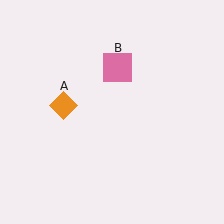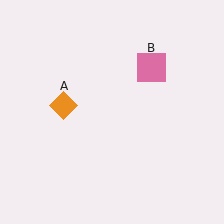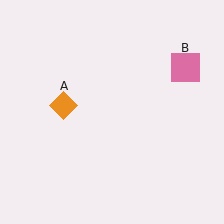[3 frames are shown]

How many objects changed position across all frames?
1 object changed position: pink square (object B).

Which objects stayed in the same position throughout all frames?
Orange diamond (object A) remained stationary.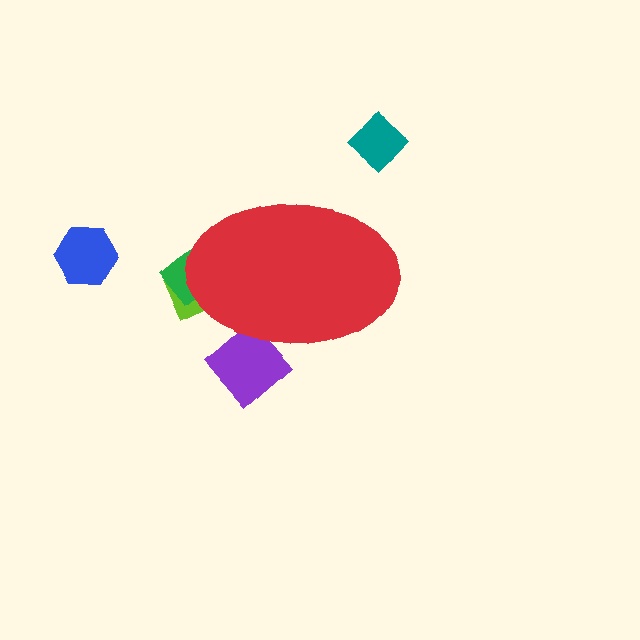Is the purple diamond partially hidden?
Yes, the purple diamond is partially hidden behind the red ellipse.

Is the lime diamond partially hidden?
Yes, the lime diamond is partially hidden behind the red ellipse.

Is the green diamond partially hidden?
Yes, the green diamond is partially hidden behind the red ellipse.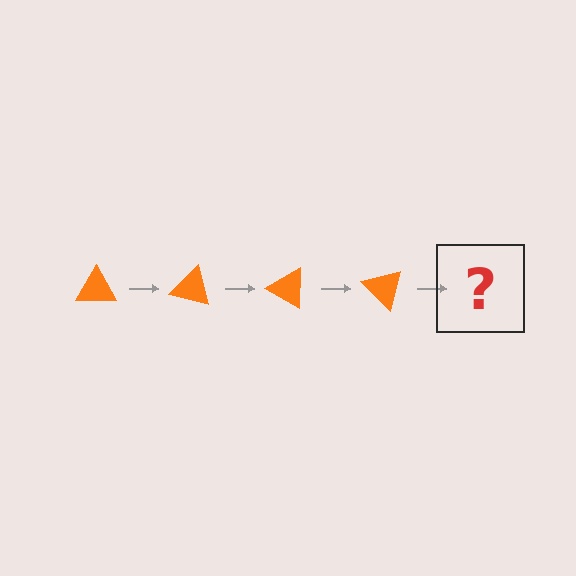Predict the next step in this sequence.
The next step is an orange triangle rotated 60 degrees.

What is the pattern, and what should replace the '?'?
The pattern is that the triangle rotates 15 degrees each step. The '?' should be an orange triangle rotated 60 degrees.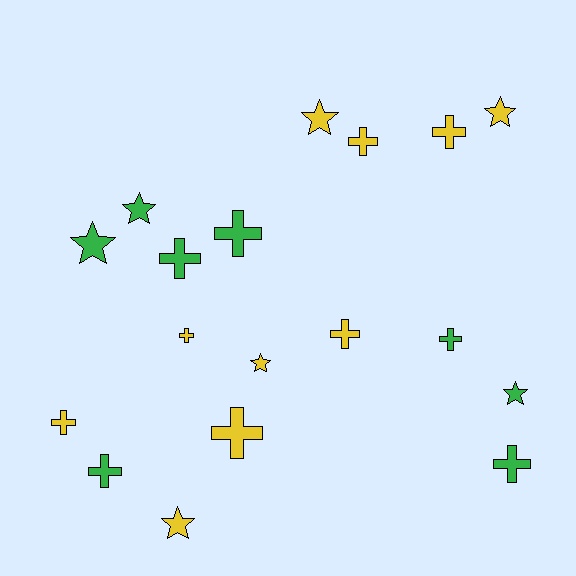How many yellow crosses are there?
There are 6 yellow crosses.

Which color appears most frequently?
Yellow, with 10 objects.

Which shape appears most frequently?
Cross, with 11 objects.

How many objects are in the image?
There are 18 objects.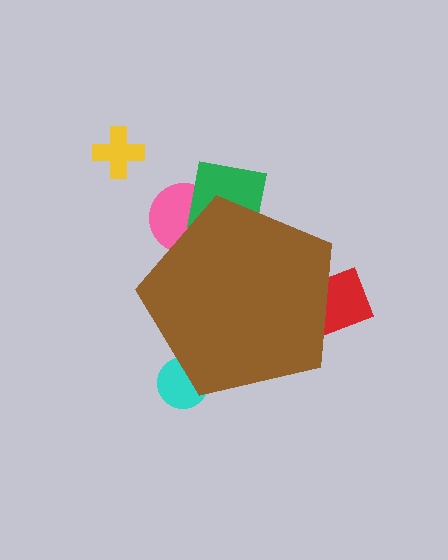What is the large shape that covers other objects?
A brown pentagon.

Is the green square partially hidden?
Yes, the green square is partially hidden behind the brown pentagon.